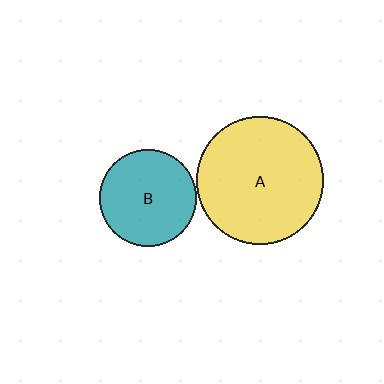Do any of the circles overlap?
No, none of the circles overlap.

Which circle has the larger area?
Circle A (yellow).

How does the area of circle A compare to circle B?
Approximately 1.7 times.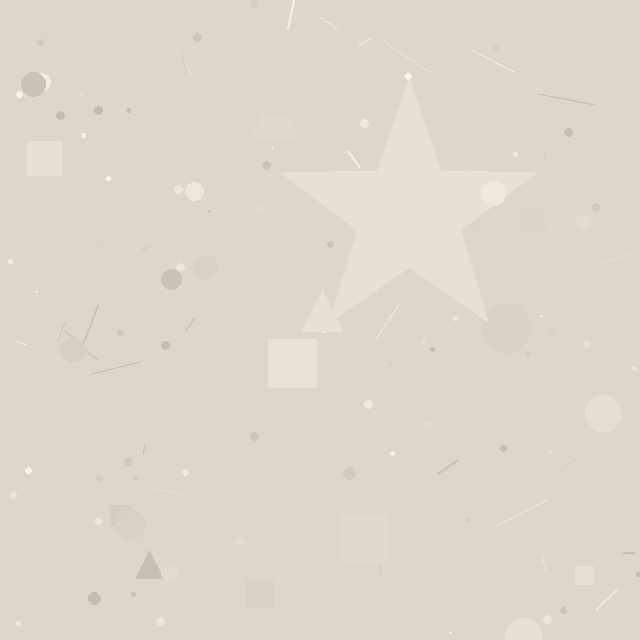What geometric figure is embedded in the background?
A star is embedded in the background.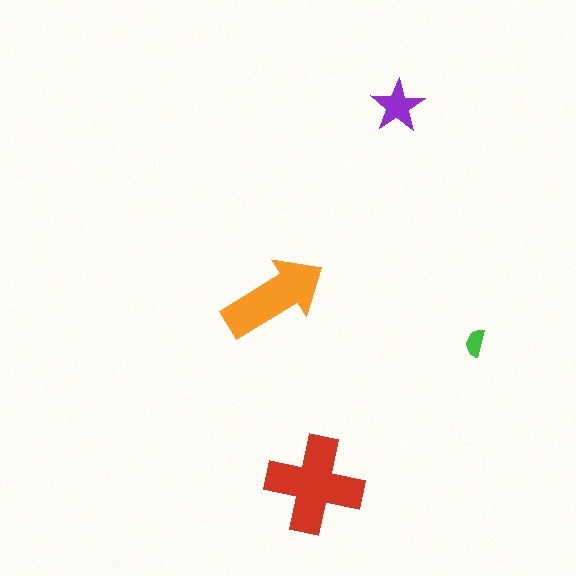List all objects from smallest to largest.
The green semicircle, the purple star, the orange arrow, the red cross.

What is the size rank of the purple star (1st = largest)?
3rd.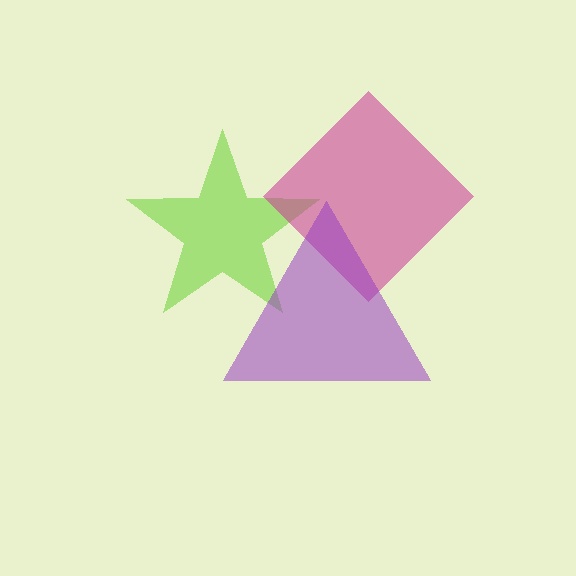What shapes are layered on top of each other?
The layered shapes are: a lime star, a magenta diamond, a purple triangle.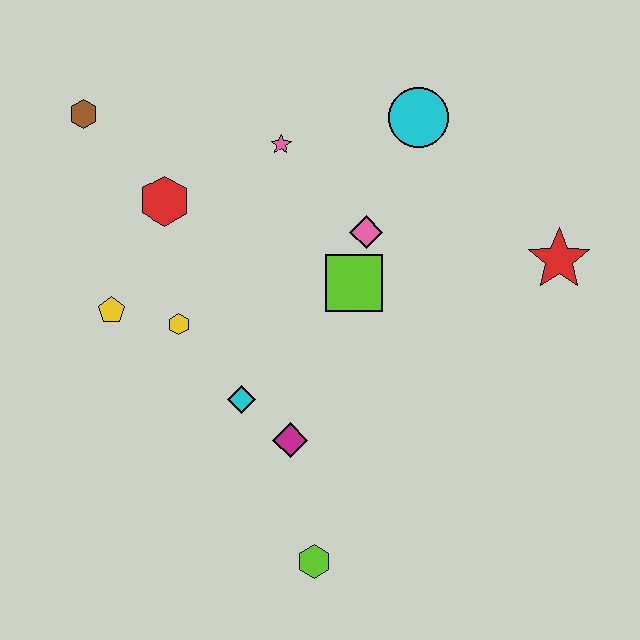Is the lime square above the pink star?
No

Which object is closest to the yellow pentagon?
The yellow hexagon is closest to the yellow pentagon.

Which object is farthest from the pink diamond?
The lime hexagon is farthest from the pink diamond.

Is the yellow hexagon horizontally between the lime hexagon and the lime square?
No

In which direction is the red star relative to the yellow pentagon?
The red star is to the right of the yellow pentagon.